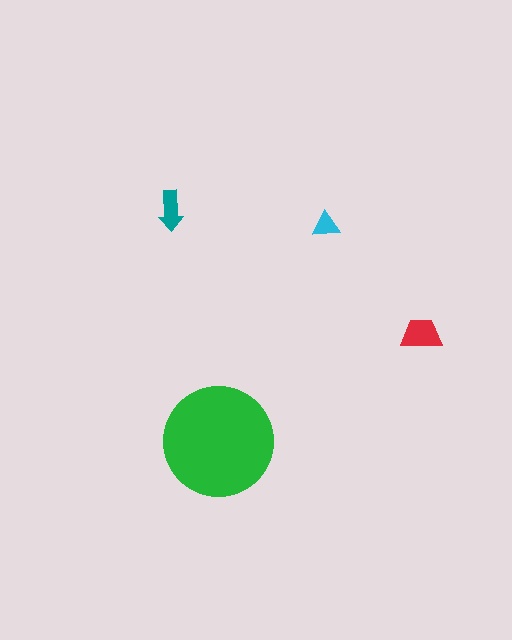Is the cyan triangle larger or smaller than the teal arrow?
Smaller.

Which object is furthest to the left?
The teal arrow is leftmost.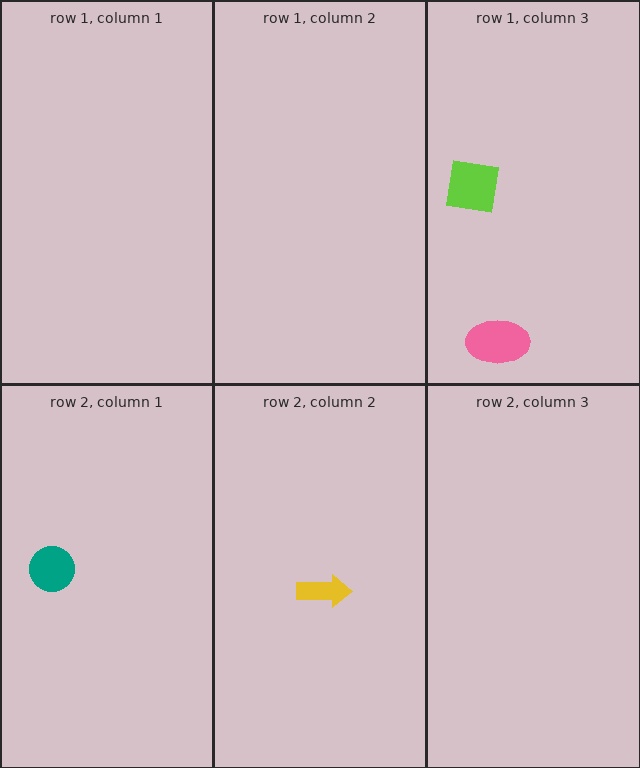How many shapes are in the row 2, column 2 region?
1.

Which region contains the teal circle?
The row 2, column 1 region.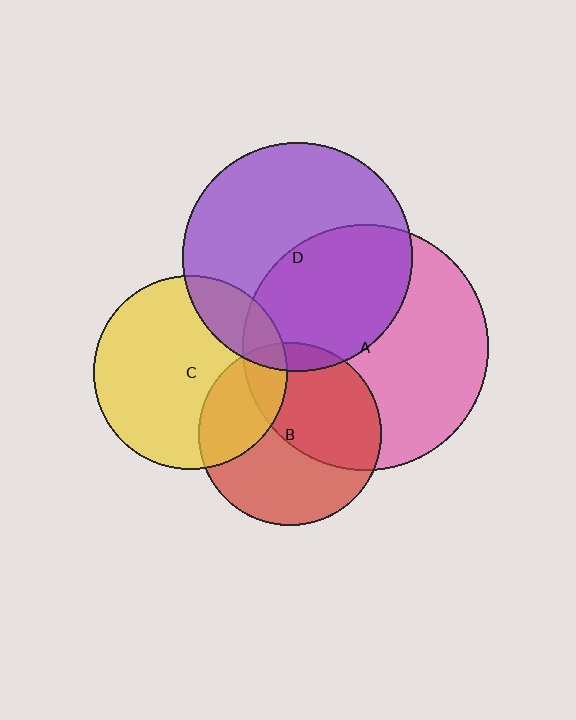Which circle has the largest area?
Circle A (pink).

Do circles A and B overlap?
Yes.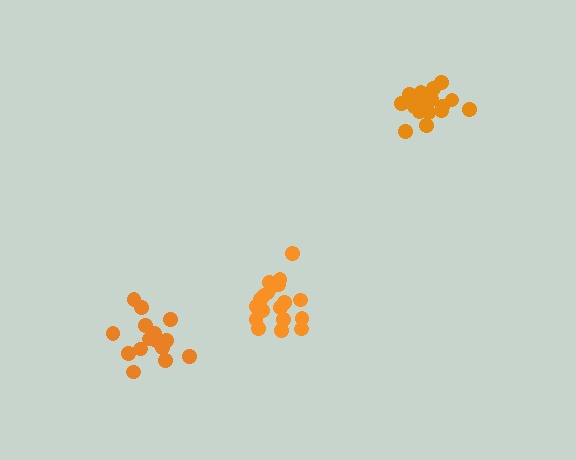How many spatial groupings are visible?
There are 3 spatial groupings.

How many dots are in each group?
Group 1: 18 dots, Group 2: 20 dots, Group 3: 15 dots (53 total).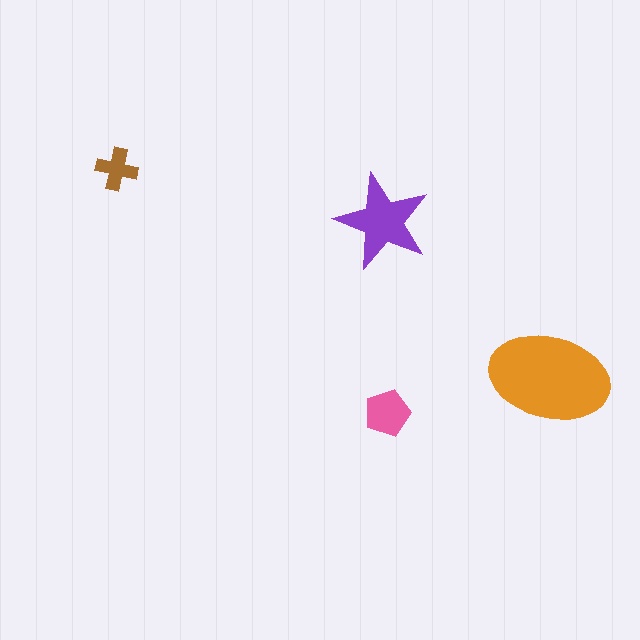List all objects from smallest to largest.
The brown cross, the pink pentagon, the purple star, the orange ellipse.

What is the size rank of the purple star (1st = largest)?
2nd.